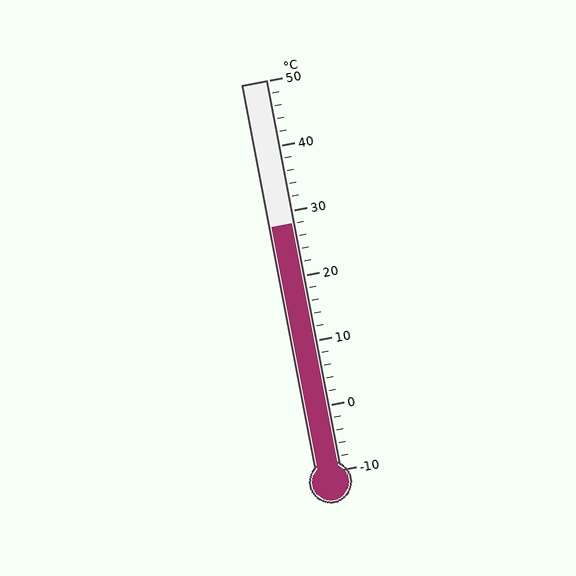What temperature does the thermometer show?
The thermometer shows approximately 28°C.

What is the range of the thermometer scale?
The thermometer scale ranges from -10°C to 50°C.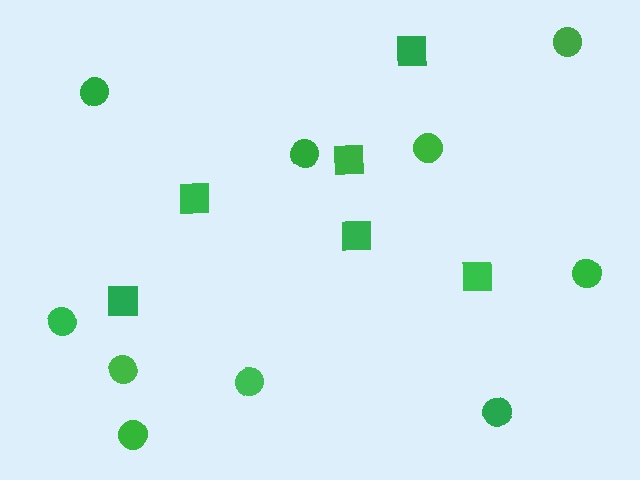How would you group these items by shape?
There are 2 groups: one group of squares (6) and one group of circles (10).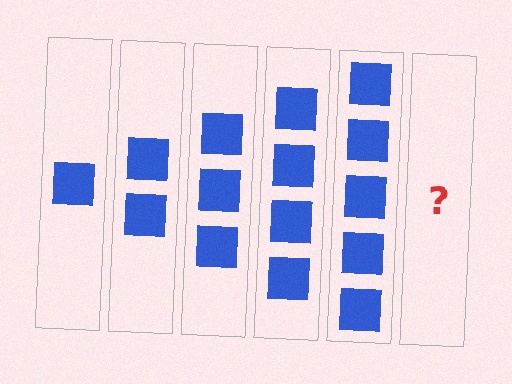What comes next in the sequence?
The next element should be 6 squares.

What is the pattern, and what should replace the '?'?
The pattern is that each step adds one more square. The '?' should be 6 squares.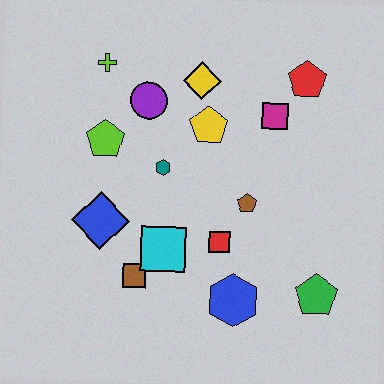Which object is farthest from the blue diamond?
The red pentagon is farthest from the blue diamond.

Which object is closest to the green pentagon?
The blue hexagon is closest to the green pentagon.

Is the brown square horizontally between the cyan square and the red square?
No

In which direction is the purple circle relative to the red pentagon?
The purple circle is to the left of the red pentagon.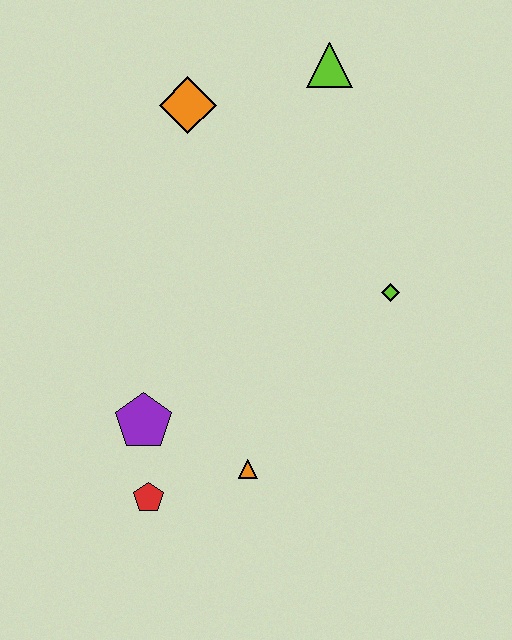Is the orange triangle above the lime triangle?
No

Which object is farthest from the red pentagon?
The lime triangle is farthest from the red pentagon.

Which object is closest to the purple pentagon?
The red pentagon is closest to the purple pentagon.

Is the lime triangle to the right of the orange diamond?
Yes